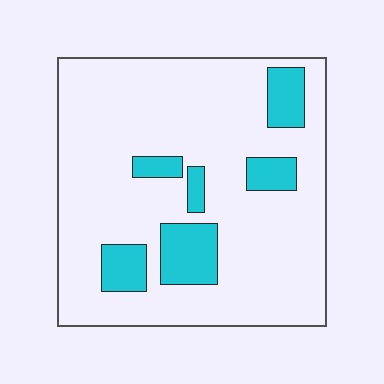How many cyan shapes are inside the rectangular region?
6.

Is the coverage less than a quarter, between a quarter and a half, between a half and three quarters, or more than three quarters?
Less than a quarter.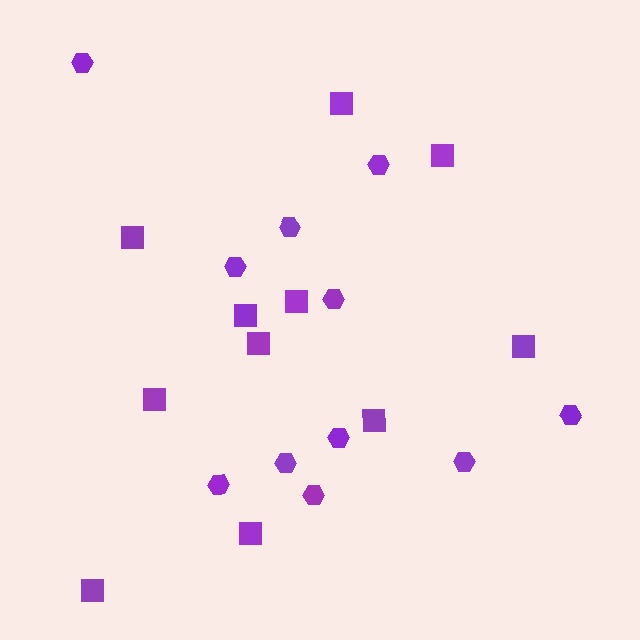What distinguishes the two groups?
There are 2 groups: one group of hexagons (11) and one group of squares (11).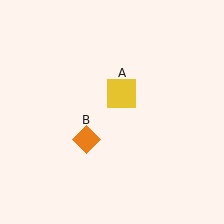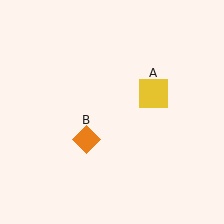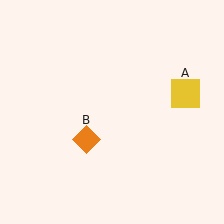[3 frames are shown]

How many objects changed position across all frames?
1 object changed position: yellow square (object A).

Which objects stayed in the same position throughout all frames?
Orange diamond (object B) remained stationary.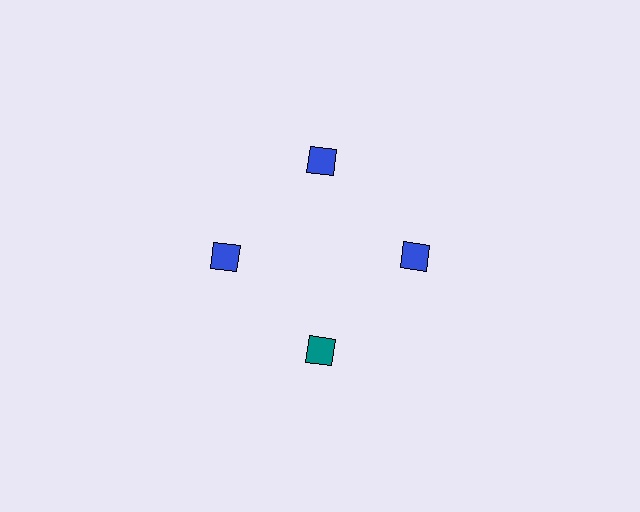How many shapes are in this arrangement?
There are 4 shapes arranged in a ring pattern.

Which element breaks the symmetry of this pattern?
The teal diamond at roughly the 6 o'clock position breaks the symmetry. All other shapes are blue diamonds.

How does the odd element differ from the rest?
It has a different color: teal instead of blue.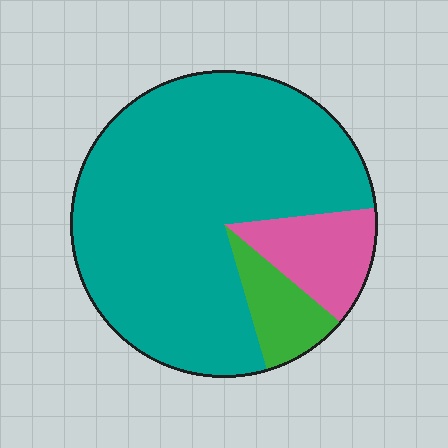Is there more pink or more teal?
Teal.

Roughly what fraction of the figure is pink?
Pink takes up about one eighth (1/8) of the figure.